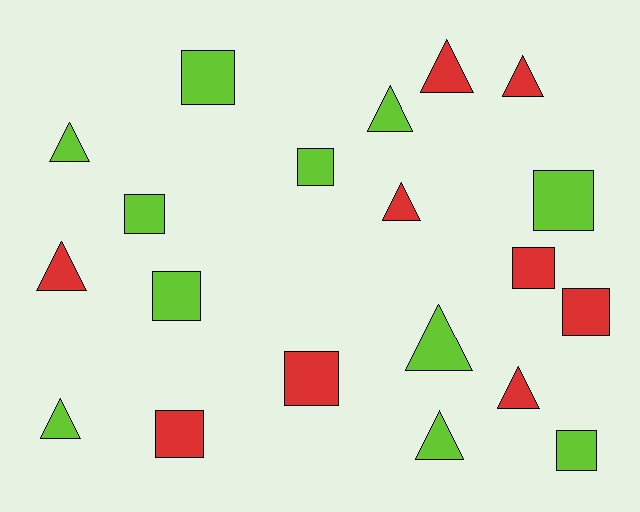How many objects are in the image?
There are 20 objects.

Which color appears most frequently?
Lime, with 11 objects.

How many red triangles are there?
There are 5 red triangles.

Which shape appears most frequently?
Triangle, with 10 objects.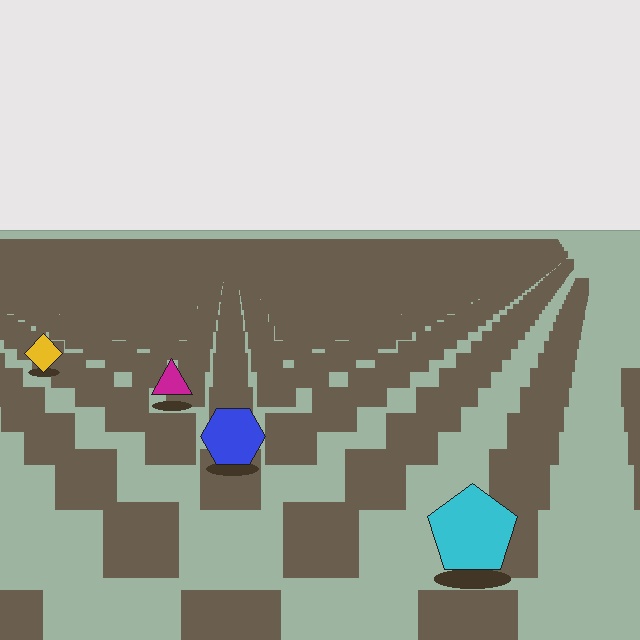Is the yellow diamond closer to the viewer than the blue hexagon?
No. The blue hexagon is closer — you can tell from the texture gradient: the ground texture is coarser near it.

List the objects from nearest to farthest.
From nearest to farthest: the cyan pentagon, the blue hexagon, the magenta triangle, the yellow diamond.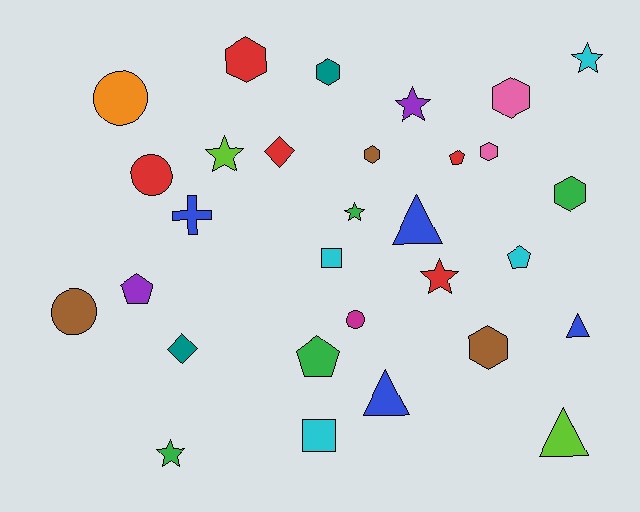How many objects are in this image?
There are 30 objects.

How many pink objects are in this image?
There are 2 pink objects.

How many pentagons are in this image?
There are 4 pentagons.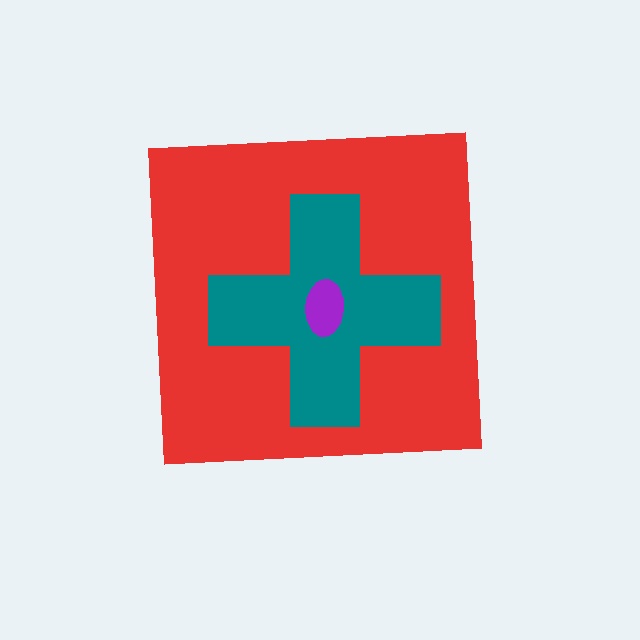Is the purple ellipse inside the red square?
Yes.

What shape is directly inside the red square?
The teal cross.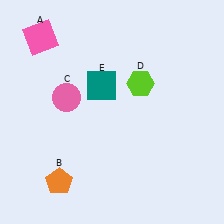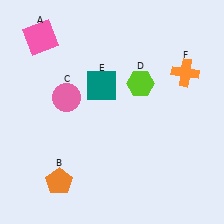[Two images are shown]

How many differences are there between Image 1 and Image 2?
There is 1 difference between the two images.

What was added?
An orange cross (F) was added in Image 2.